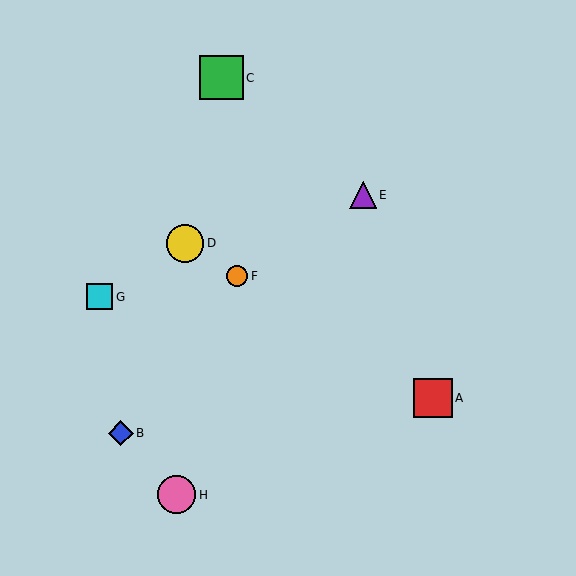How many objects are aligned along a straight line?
3 objects (A, D, F) are aligned along a straight line.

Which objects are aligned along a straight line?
Objects A, D, F are aligned along a straight line.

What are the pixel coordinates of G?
Object G is at (100, 297).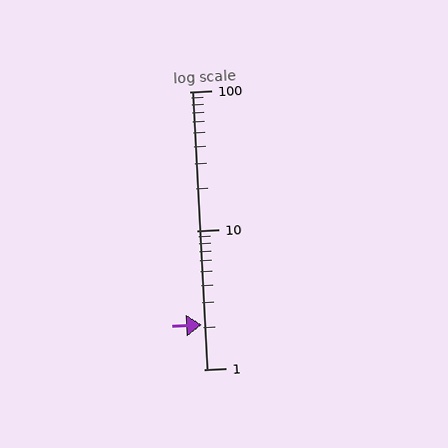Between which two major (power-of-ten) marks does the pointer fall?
The pointer is between 1 and 10.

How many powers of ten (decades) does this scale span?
The scale spans 2 decades, from 1 to 100.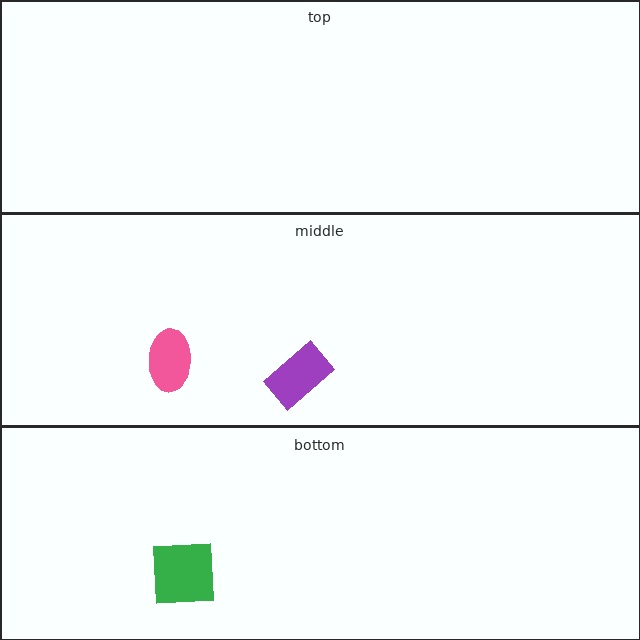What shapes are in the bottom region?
The green square.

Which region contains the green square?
The bottom region.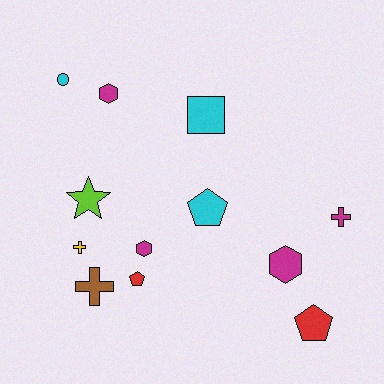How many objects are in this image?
There are 12 objects.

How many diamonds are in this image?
There are no diamonds.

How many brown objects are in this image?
There is 1 brown object.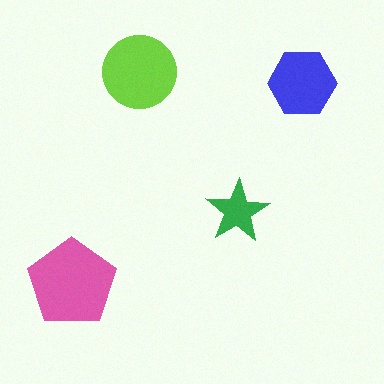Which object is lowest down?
The pink pentagon is bottommost.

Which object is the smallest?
The green star.